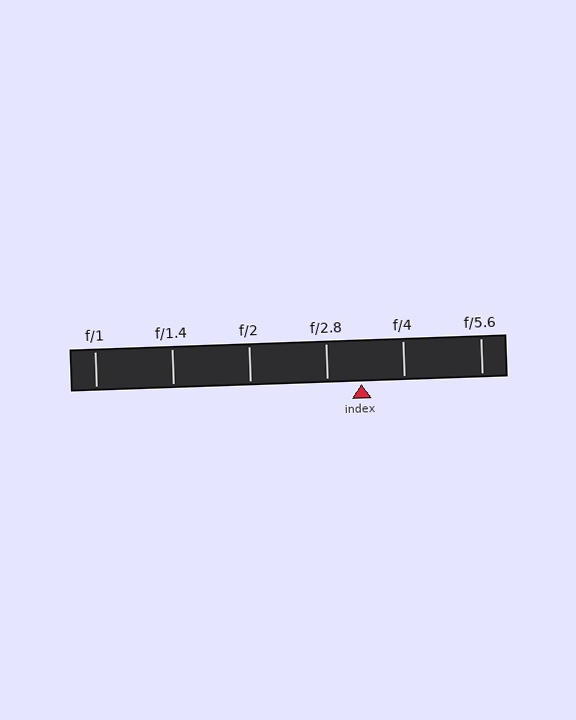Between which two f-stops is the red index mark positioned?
The index mark is between f/2.8 and f/4.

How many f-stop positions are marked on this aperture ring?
There are 6 f-stop positions marked.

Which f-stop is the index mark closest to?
The index mark is closest to f/2.8.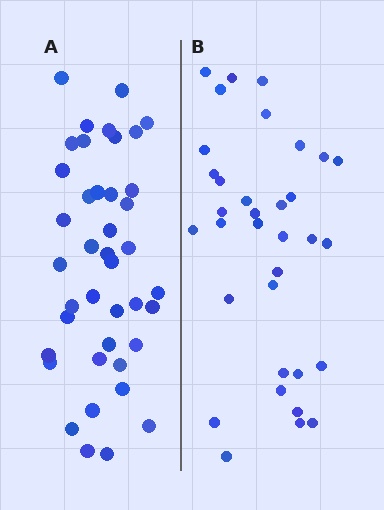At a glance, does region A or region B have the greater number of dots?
Region A (the left region) has more dots.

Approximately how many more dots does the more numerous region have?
Region A has roughly 8 or so more dots than region B.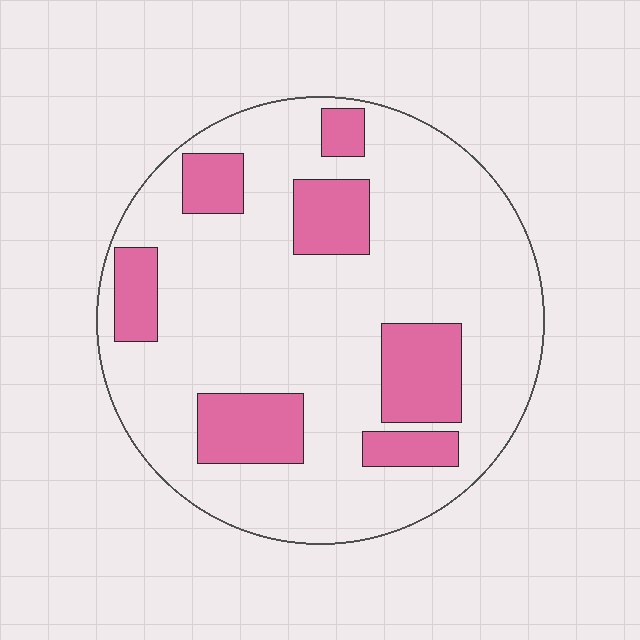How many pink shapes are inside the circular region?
7.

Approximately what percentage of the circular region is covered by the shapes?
Approximately 20%.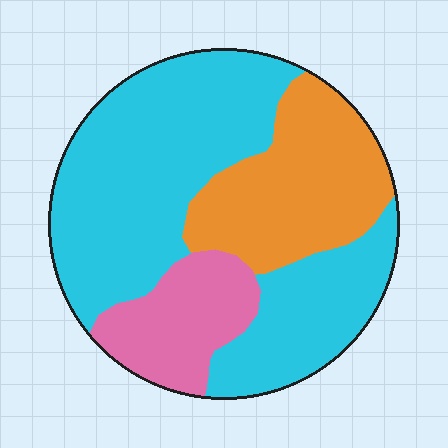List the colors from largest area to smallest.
From largest to smallest: cyan, orange, pink.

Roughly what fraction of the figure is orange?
Orange takes up between a quarter and a half of the figure.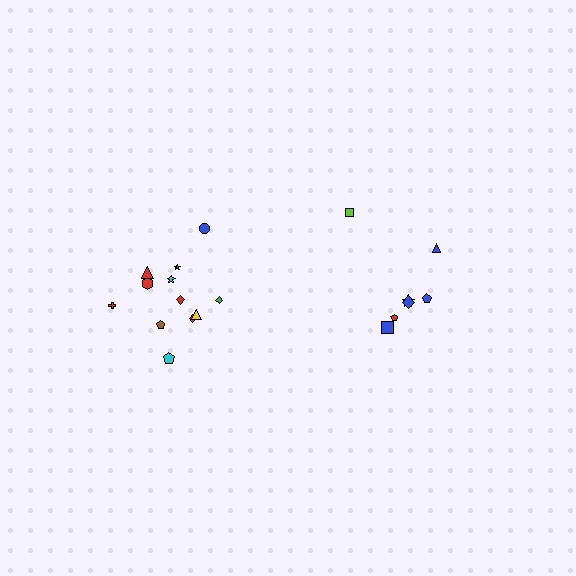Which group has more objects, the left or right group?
The left group.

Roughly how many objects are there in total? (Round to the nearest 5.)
Roughly 20 objects in total.